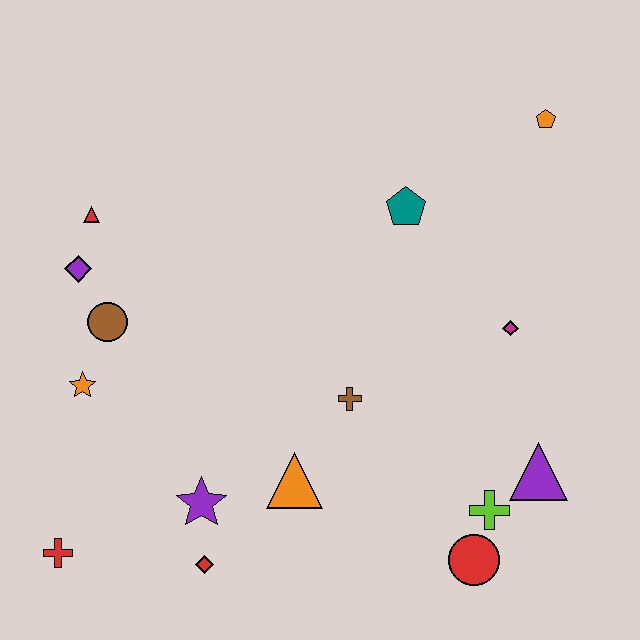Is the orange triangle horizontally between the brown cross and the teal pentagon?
No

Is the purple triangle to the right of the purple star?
Yes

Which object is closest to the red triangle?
The purple diamond is closest to the red triangle.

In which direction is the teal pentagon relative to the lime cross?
The teal pentagon is above the lime cross.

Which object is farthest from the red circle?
The red triangle is farthest from the red circle.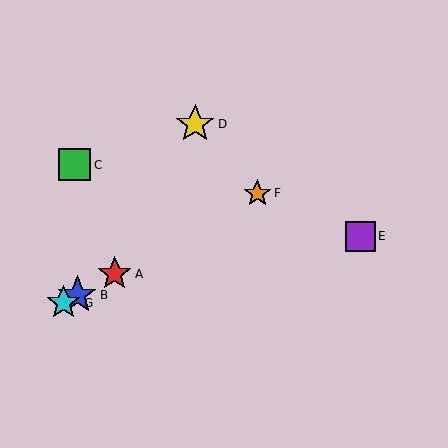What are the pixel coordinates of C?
Object C is at (74, 165).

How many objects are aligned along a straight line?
4 objects (A, B, F, G) are aligned along a straight line.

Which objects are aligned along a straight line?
Objects A, B, F, G are aligned along a straight line.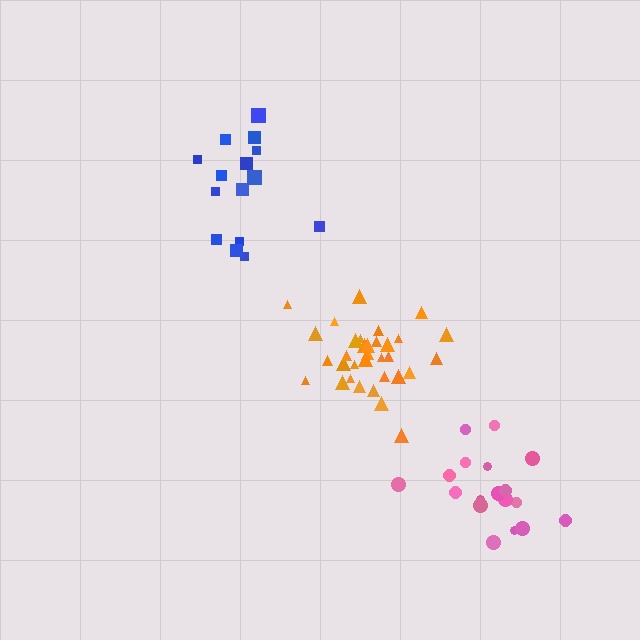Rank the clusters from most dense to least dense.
orange, pink, blue.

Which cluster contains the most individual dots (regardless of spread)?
Orange (34).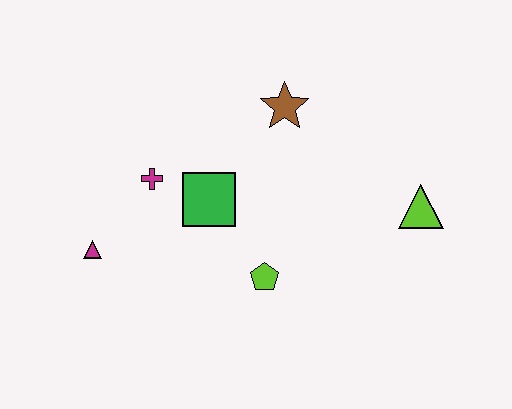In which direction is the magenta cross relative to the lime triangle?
The magenta cross is to the left of the lime triangle.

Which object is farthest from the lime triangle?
The magenta triangle is farthest from the lime triangle.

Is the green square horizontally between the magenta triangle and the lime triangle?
Yes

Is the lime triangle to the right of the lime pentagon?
Yes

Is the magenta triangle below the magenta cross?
Yes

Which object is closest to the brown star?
The green square is closest to the brown star.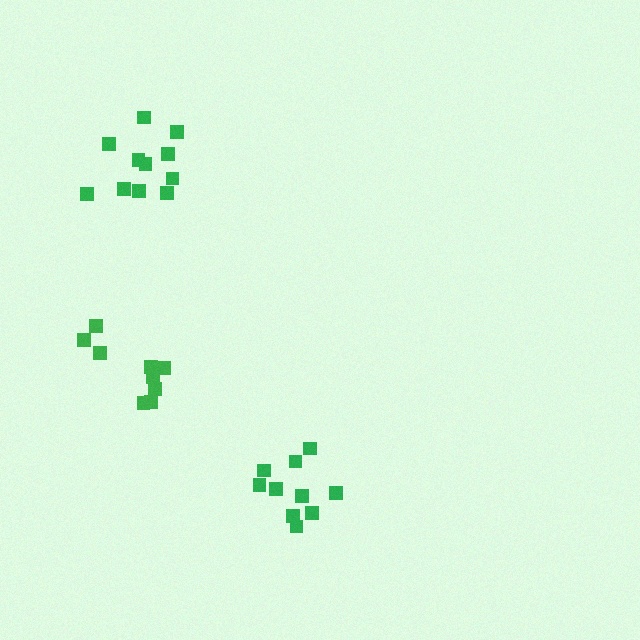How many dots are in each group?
Group 1: 10 dots, Group 2: 9 dots, Group 3: 11 dots (30 total).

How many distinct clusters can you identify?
There are 3 distinct clusters.